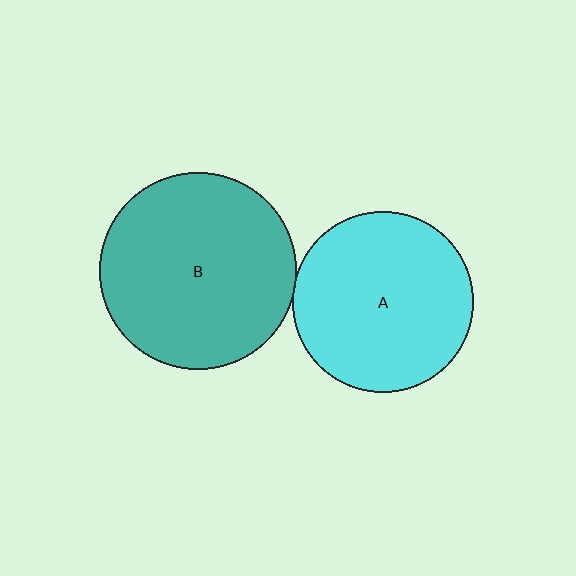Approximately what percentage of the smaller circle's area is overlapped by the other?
Approximately 5%.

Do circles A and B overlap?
Yes.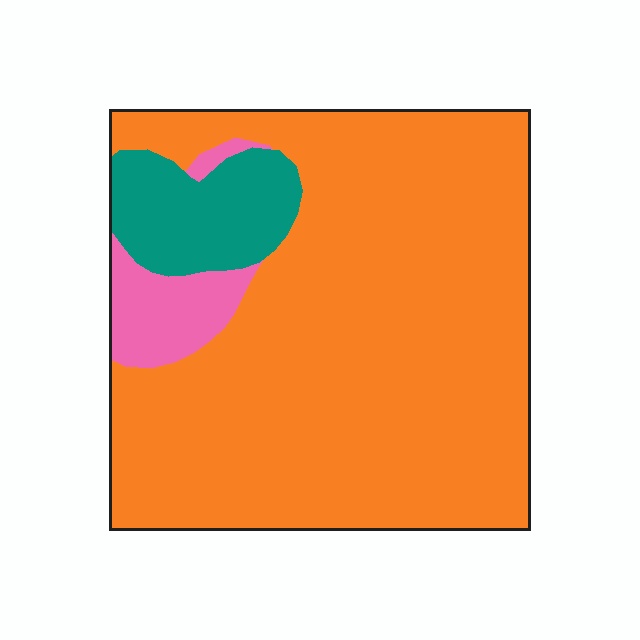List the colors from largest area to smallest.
From largest to smallest: orange, teal, pink.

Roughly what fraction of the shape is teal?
Teal covers about 10% of the shape.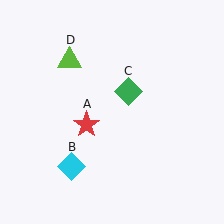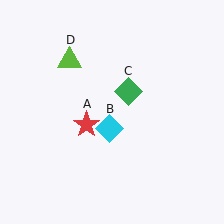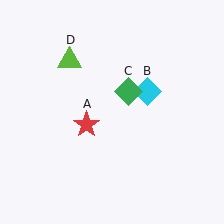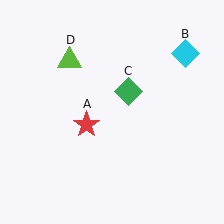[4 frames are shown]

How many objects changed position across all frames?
1 object changed position: cyan diamond (object B).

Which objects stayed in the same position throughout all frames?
Red star (object A) and green diamond (object C) and lime triangle (object D) remained stationary.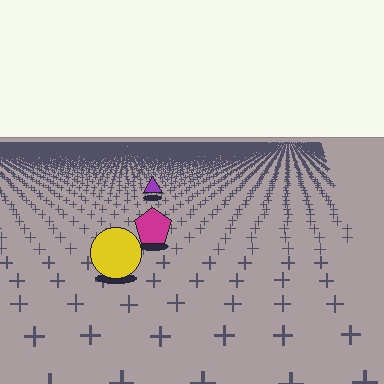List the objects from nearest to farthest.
From nearest to farthest: the yellow circle, the magenta pentagon, the purple triangle.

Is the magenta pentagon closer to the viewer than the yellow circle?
No. The yellow circle is closer — you can tell from the texture gradient: the ground texture is coarser near it.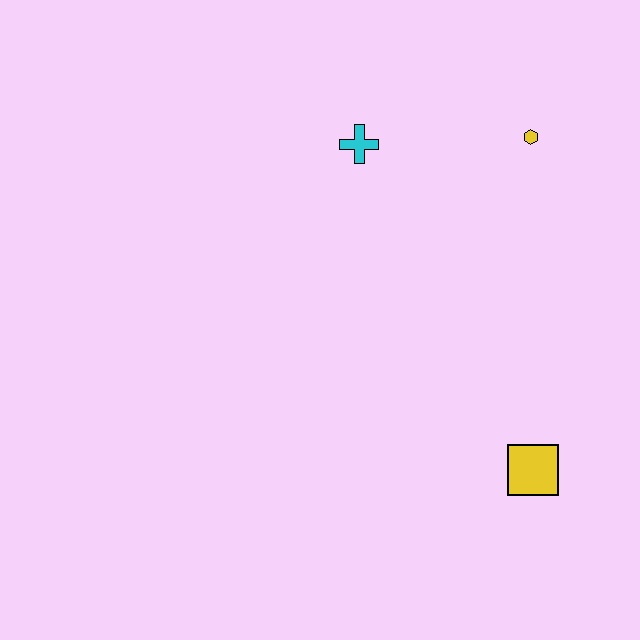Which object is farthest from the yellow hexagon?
The yellow square is farthest from the yellow hexagon.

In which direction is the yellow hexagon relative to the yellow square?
The yellow hexagon is above the yellow square.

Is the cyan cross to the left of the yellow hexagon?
Yes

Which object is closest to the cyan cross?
The yellow hexagon is closest to the cyan cross.